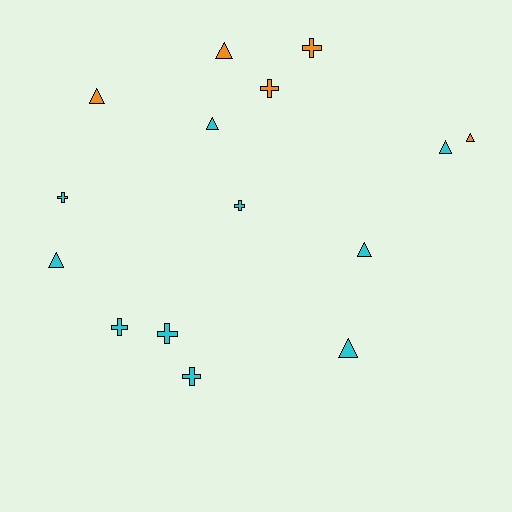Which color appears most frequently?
Cyan, with 10 objects.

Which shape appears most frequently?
Triangle, with 8 objects.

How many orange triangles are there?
There are 3 orange triangles.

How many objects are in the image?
There are 15 objects.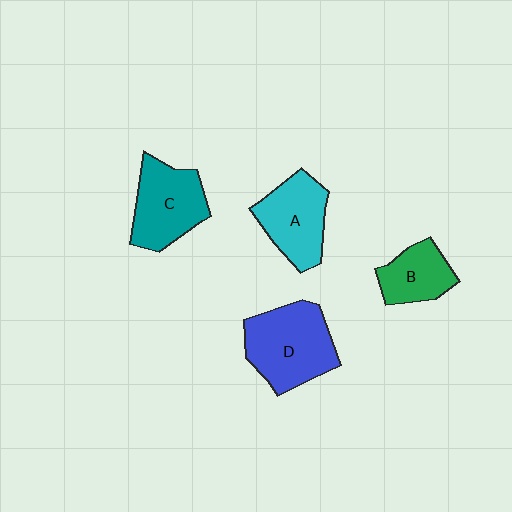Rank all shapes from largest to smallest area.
From largest to smallest: D (blue), C (teal), A (cyan), B (green).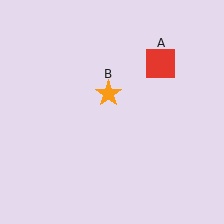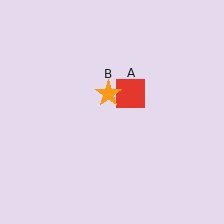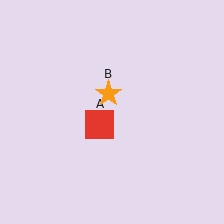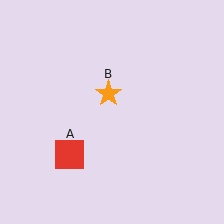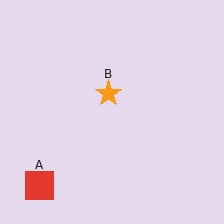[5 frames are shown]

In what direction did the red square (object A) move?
The red square (object A) moved down and to the left.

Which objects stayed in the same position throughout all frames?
Orange star (object B) remained stationary.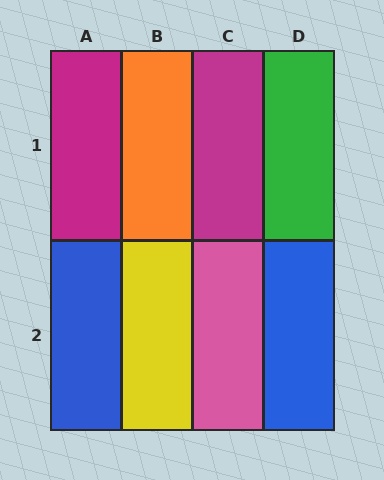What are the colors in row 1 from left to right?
Magenta, orange, magenta, green.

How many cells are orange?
1 cell is orange.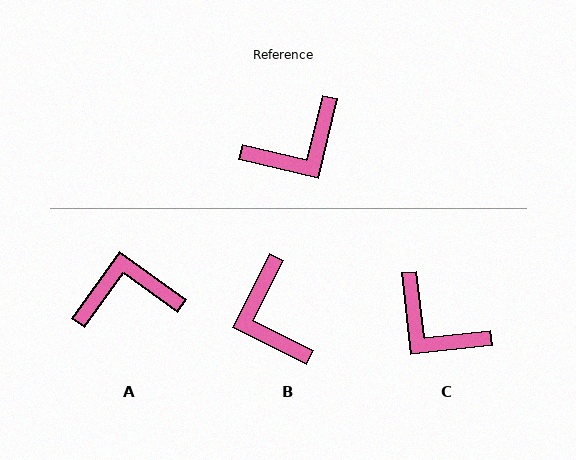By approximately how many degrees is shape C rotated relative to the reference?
Approximately 70 degrees clockwise.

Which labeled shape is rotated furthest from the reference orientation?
A, about 158 degrees away.